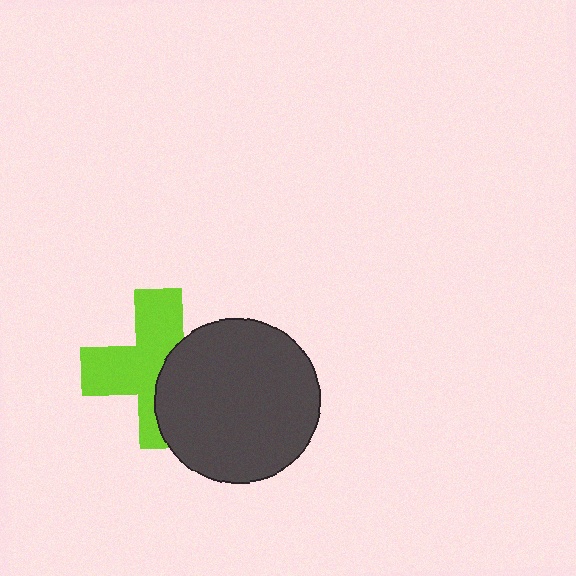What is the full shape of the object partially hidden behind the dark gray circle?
The partially hidden object is a lime cross.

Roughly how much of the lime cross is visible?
About half of it is visible (roughly 59%).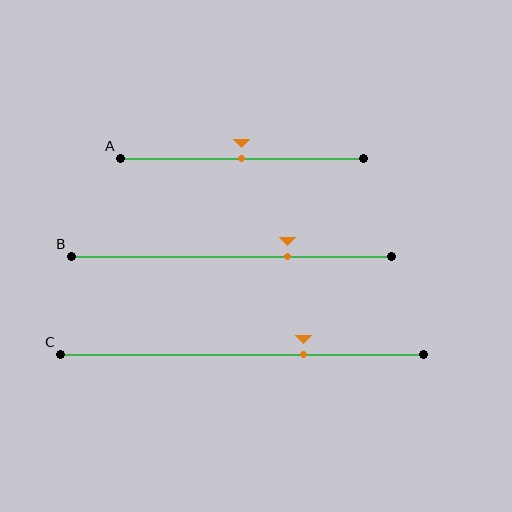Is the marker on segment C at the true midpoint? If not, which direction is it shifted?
No, the marker on segment C is shifted to the right by about 17% of the segment length.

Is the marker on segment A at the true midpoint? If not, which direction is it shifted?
Yes, the marker on segment A is at the true midpoint.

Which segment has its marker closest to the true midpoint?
Segment A has its marker closest to the true midpoint.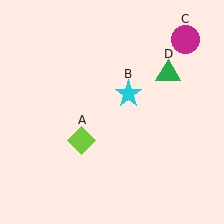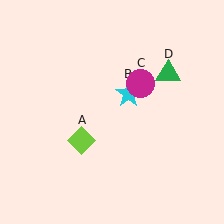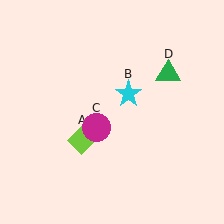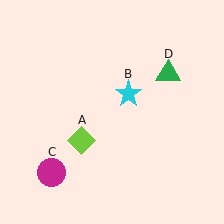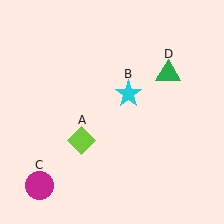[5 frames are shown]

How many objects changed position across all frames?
1 object changed position: magenta circle (object C).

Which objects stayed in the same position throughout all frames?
Lime diamond (object A) and cyan star (object B) and green triangle (object D) remained stationary.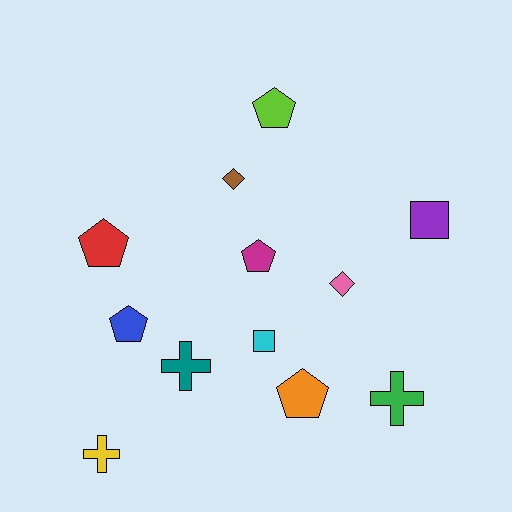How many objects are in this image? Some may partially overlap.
There are 12 objects.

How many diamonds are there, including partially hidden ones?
There are 2 diamonds.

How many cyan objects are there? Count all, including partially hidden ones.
There is 1 cyan object.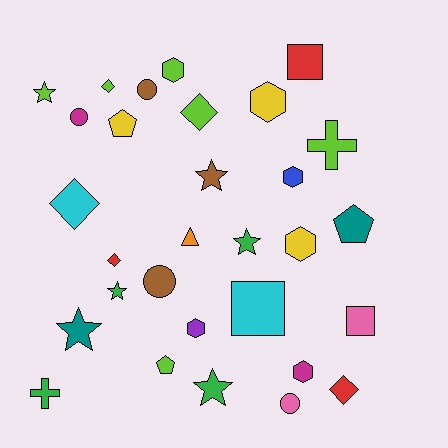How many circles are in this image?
There are 4 circles.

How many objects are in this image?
There are 30 objects.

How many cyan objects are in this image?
There are 2 cyan objects.